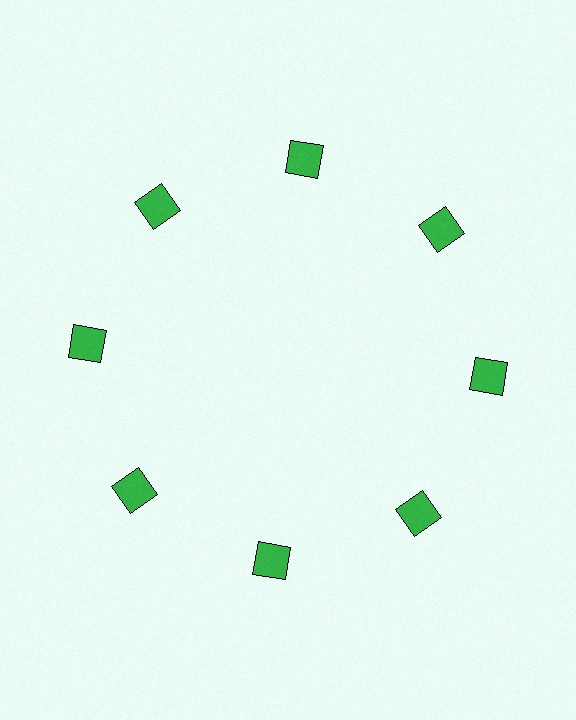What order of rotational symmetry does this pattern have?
This pattern has 8-fold rotational symmetry.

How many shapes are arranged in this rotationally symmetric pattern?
There are 8 shapes, arranged in 8 groups of 1.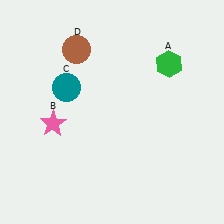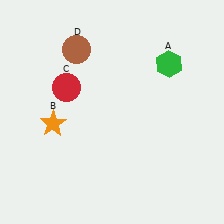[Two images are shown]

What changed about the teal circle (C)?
In Image 1, C is teal. In Image 2, it changed to red.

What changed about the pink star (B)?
In Image 1, B is pink. In Image 2, it changed to orange.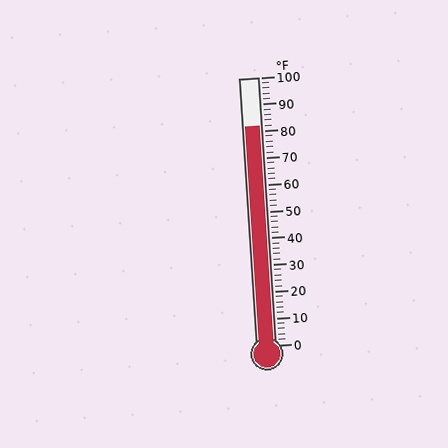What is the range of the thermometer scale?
The thermometer scale ranges from 0°F to 100°F.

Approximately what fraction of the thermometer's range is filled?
The thermometer is filled to approximately 80% of its range.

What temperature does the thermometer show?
The thermometer shows approximately 82°F.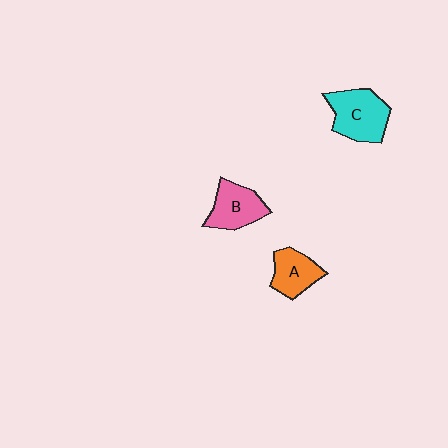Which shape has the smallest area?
Shape A (orange).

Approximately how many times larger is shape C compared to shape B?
Approximately 1.2 times.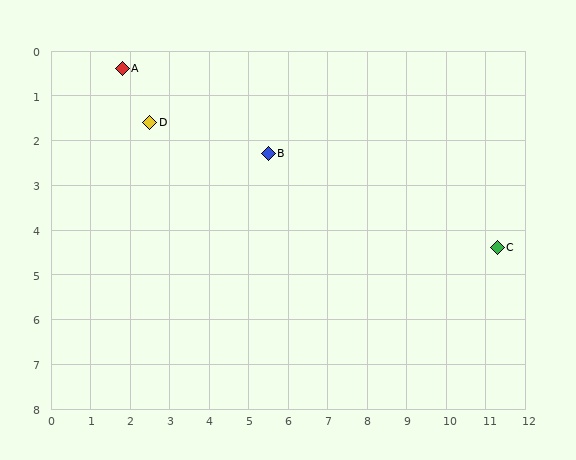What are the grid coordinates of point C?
Point C is at approximately (11.3, 4.4).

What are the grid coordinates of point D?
Point D is at approximately (2.5, 1.6).